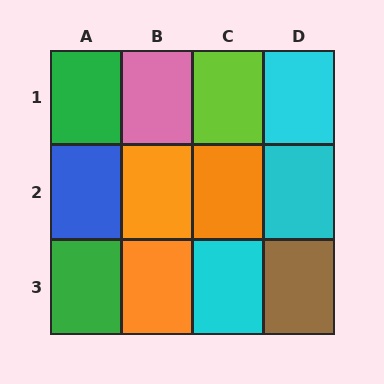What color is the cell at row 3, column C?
Cyan.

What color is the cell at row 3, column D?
Brown.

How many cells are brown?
1 cell is brown.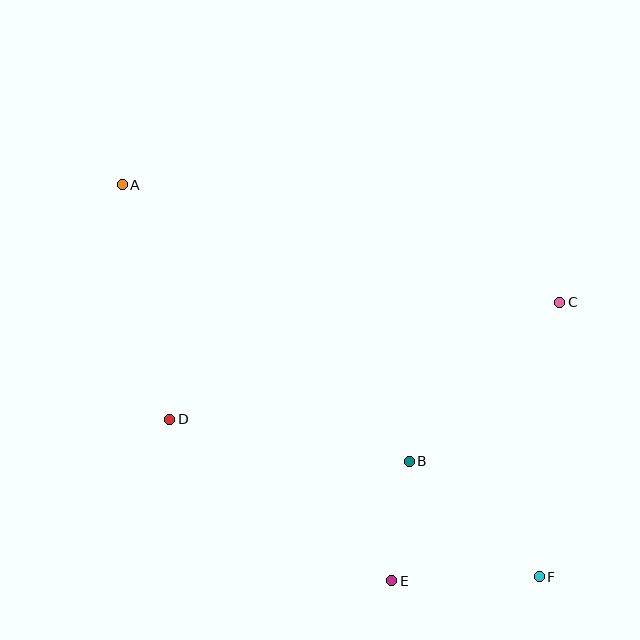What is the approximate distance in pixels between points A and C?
The distance between A and C is approximately 453 pixels.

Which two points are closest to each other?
Points B and E are closest to each other.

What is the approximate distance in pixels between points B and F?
The distance between B and F is approximately 174 pixels.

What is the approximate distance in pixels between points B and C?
The distance between B and C is approximately 219 pixels.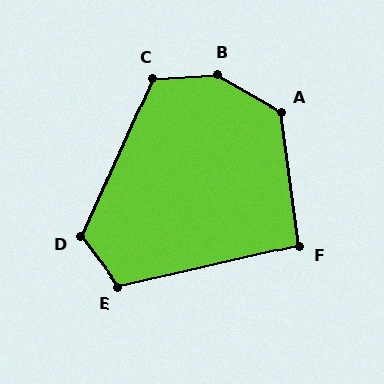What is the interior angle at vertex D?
Approximately 118 degrees (obtuse).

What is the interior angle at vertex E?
Approximately 114 degrees (obtuse).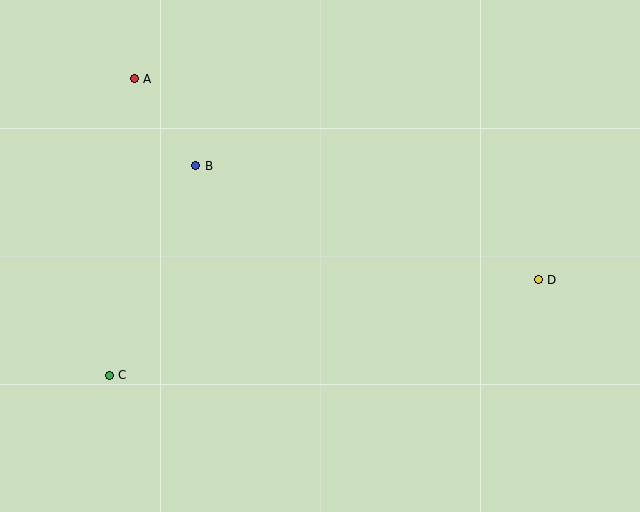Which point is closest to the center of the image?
Point B at (196, 166) is closest to the center.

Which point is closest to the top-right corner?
Point D is closest to the top-right corner.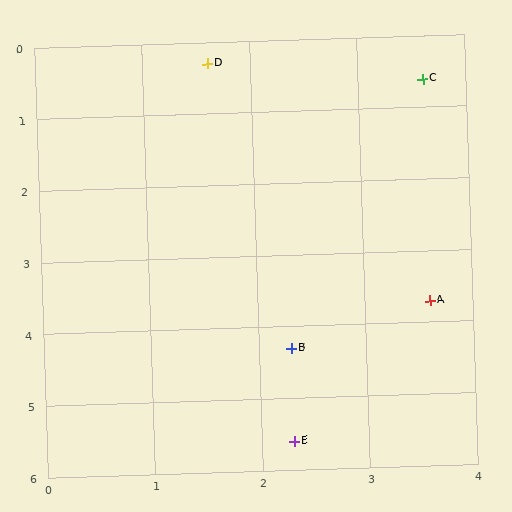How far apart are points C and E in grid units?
Points C and E are about 5.2 grid units apart.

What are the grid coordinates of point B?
Point B is at approximately (2.3, 4.3).